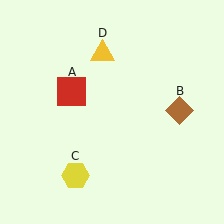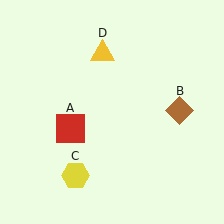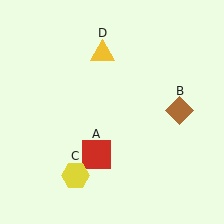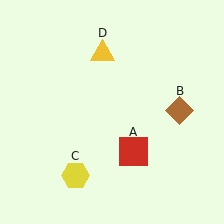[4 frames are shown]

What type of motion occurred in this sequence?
The red square (object A) rotated counterclockwise around the center of the scene.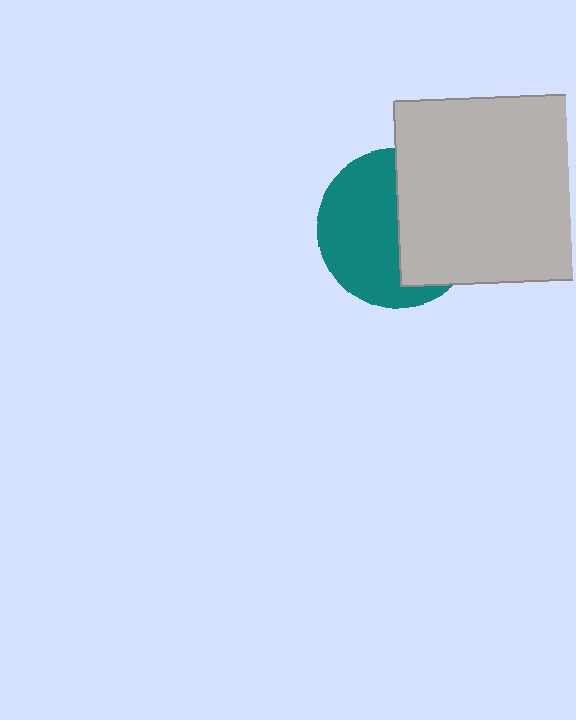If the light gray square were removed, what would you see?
You would see the complete teal circle.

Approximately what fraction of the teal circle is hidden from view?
Roughly 45% of the teal circle is hidden behind the light gray square.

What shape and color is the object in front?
The object in front is a light gray square.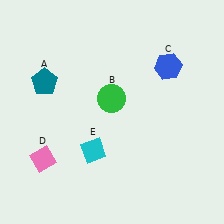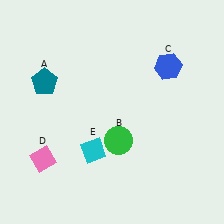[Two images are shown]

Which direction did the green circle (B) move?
The green circle (B) moved down.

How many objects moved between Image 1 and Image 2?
1 object moved between the two images.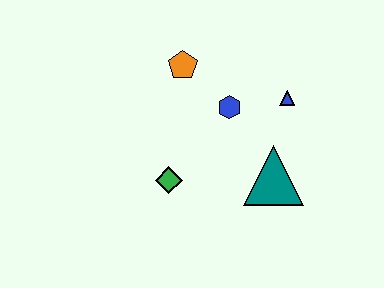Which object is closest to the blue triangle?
The blue hexagon is closest to the blue triangle.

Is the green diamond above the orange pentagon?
No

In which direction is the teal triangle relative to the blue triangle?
The teal triangle is below the blue triangle.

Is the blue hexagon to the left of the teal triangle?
Yes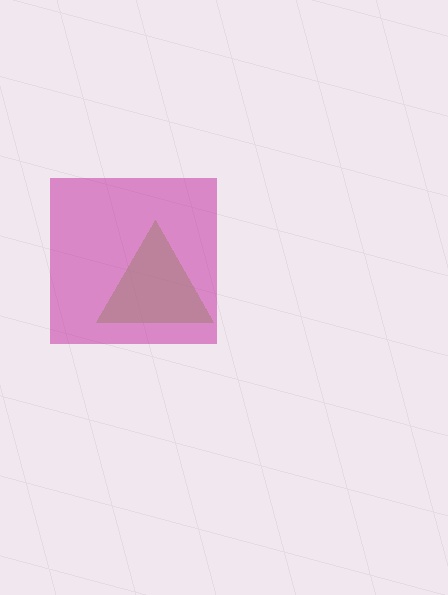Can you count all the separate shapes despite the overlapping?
Yes, there are 2 separate shapes.